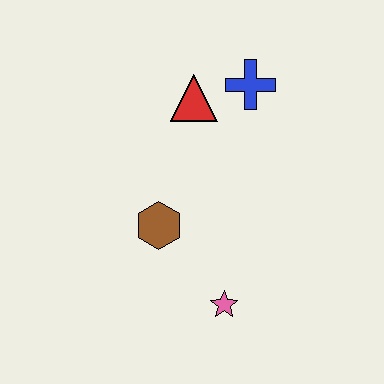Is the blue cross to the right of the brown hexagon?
Yes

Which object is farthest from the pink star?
The blue cross is farthest from the pink star.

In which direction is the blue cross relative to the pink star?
The blue cross is above the pink star.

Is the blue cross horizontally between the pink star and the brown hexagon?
No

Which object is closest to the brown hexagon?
The pink star is closest to the brown hexagon.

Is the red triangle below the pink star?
No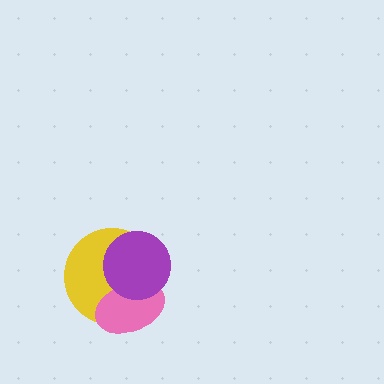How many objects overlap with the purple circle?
2 objects overlap with the purple circle.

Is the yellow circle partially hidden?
Yes, it is partially covered by another shape.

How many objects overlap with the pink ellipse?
2 objects overlap with the pink ellipse.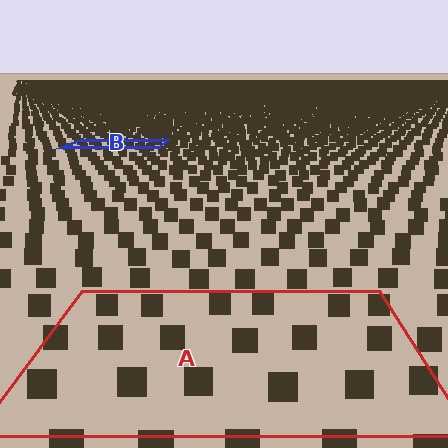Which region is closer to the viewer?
Region A is closer. The texture elements there are larger and more spread out.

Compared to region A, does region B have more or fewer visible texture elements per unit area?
Region B has more texture elements per unit area — they are packed more densely because it is farther away.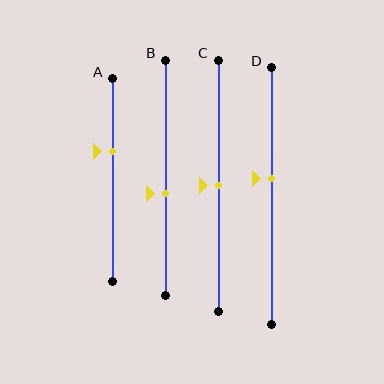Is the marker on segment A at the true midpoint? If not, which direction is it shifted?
No, the marker on segment A is shifted upward by about 14% of the segment length.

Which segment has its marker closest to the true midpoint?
Segment C has its marker closest to the true midpoint.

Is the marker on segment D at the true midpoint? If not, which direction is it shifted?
No, the marker on segment D is shifted upward by about 7% of the segment length.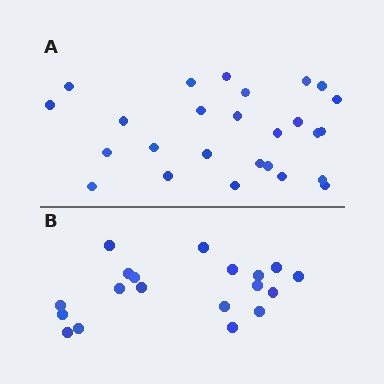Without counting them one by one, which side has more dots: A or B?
Region A (the top region) has more dots.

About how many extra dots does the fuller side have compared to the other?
Region A has roughly 8 or so more dots than region B.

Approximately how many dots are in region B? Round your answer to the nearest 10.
About 20 dots. (The exact count is 19, which rounds to 20.)